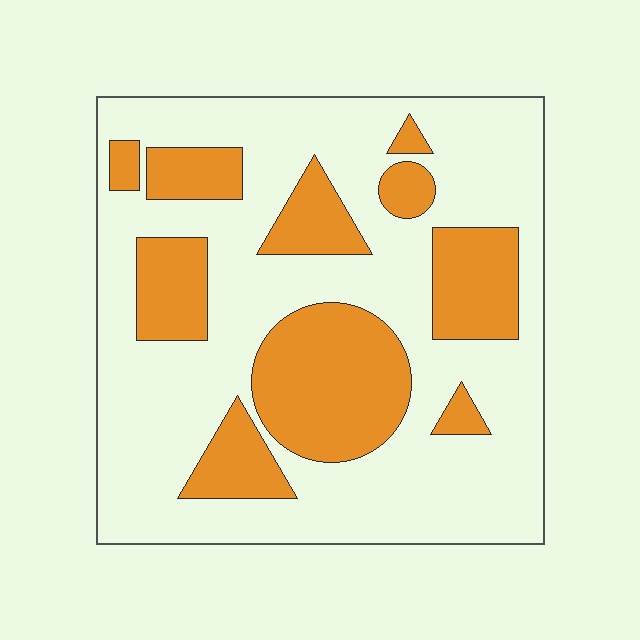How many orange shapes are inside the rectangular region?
10.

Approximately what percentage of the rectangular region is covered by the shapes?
Approximately 30%.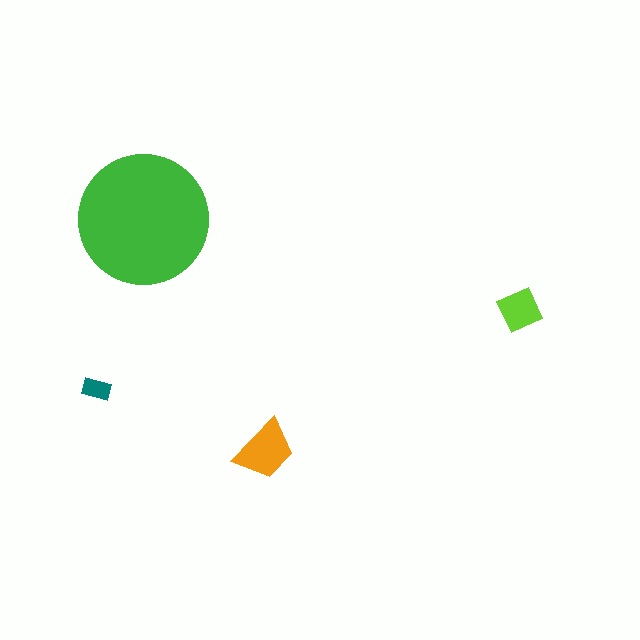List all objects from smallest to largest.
The teal rectangle, the lime diamond, the orange trapezoid, the green circle.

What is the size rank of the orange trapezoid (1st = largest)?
2nd.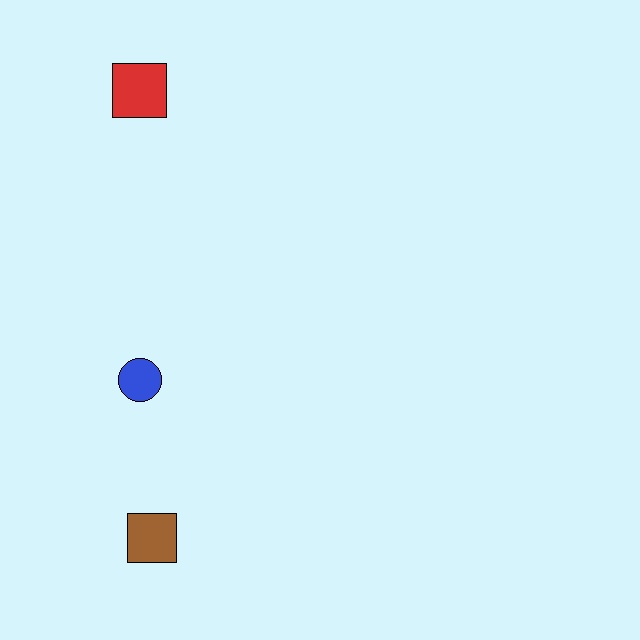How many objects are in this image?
There are 3 objects.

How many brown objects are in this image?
There is 1 brown object.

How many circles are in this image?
There is 1 circle.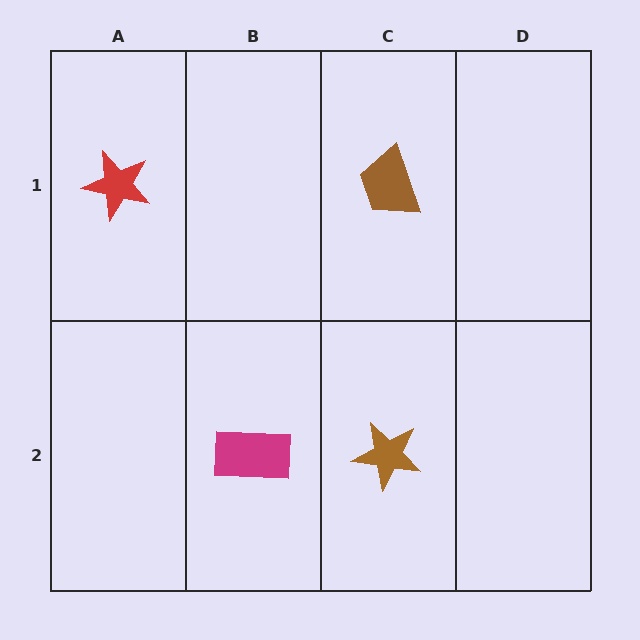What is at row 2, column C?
A brown star.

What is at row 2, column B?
A magenta rectangle.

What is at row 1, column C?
A brown trapezoid.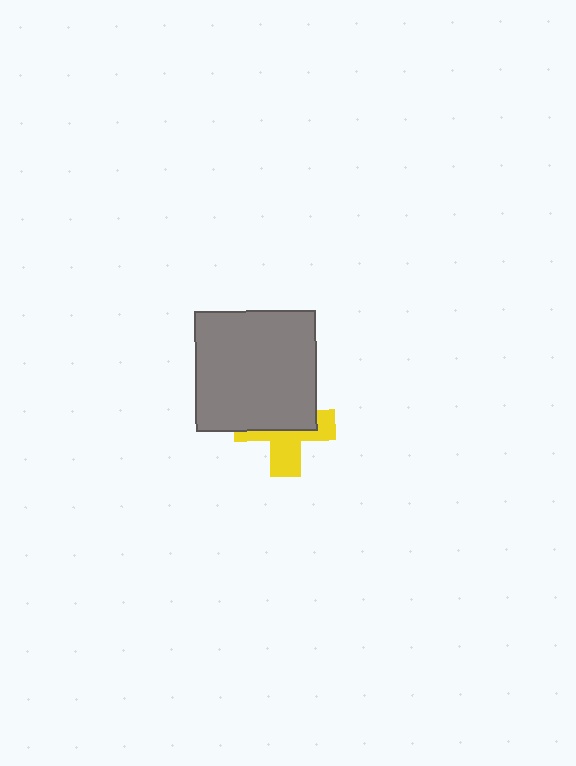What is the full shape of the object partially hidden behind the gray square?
The partially hidden object is a yellow cross.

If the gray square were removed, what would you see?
You would see the complete yellow cross.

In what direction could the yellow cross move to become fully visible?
The yellow cross could move down. That would shift it out from behind the gray square entirely.